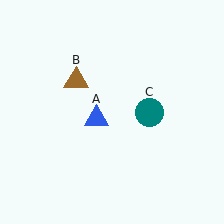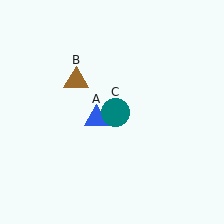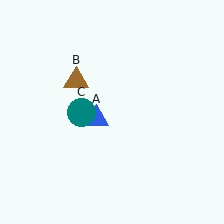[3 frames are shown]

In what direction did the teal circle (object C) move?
The teal circle (object C) moved left.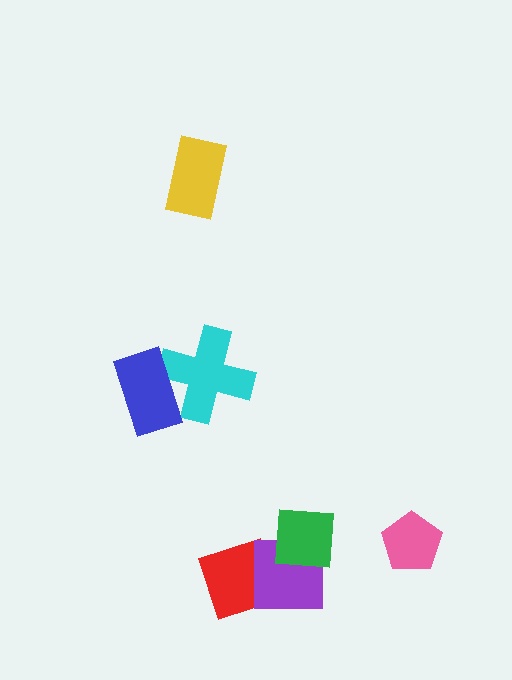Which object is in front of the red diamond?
The purple square is in front of the red diamond.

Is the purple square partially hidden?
Yes, it is partially covered by another shape.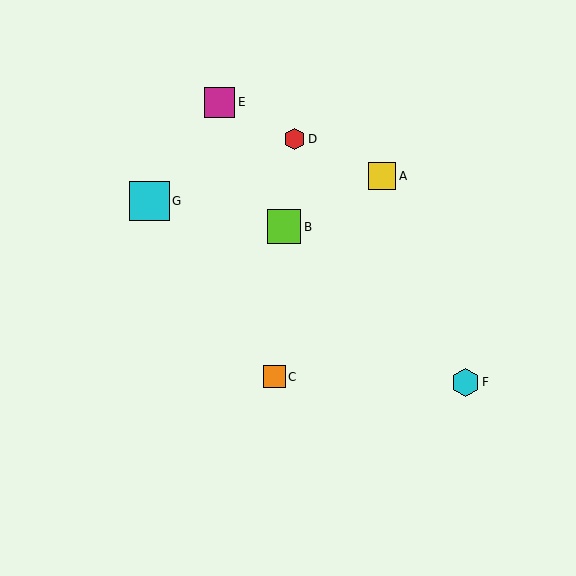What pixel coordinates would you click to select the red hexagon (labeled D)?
Click at (294, 139) to select the red hexagon D.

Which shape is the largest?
The cyan square (labeled G) is the largest.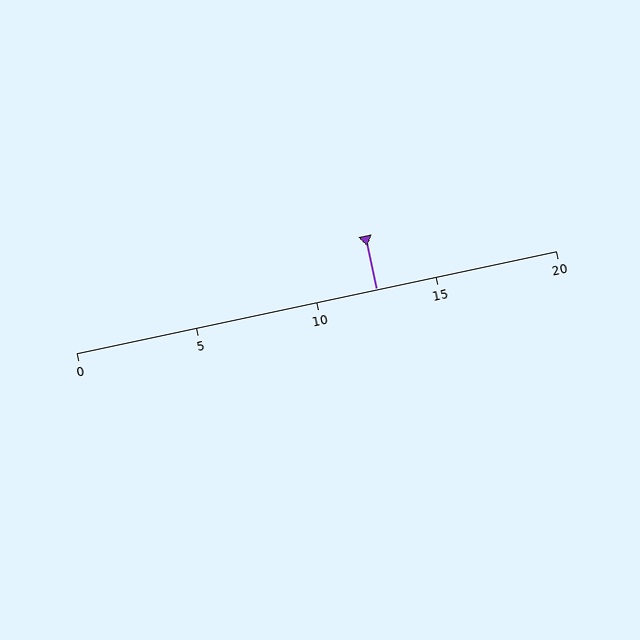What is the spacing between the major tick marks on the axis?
The major ticks are spaced 5 apart.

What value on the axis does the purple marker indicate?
The marker indicates approximately 12.5.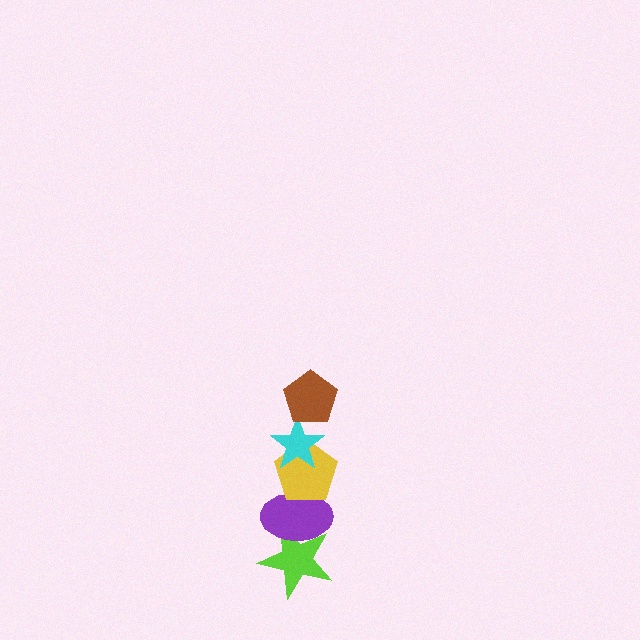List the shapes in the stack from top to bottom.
From top to bottom: the brown pentagon, the cyan star, the yellow pentagon, the purple ellipse, the lime star.